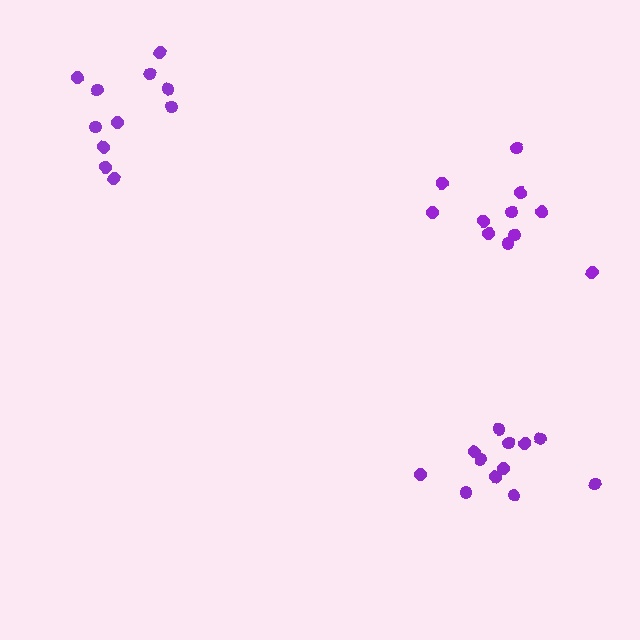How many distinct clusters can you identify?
There are 3 distinct clusters.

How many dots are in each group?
Group 1: 11 dots, Group 2: 11 dots, Group 3: 12 dots (34 total).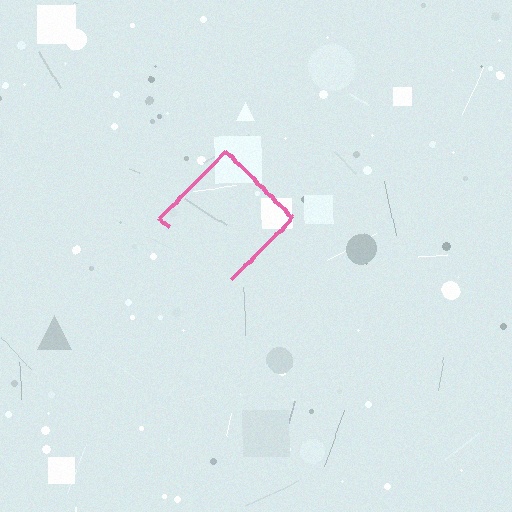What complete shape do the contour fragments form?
The contour fragments form a diamond.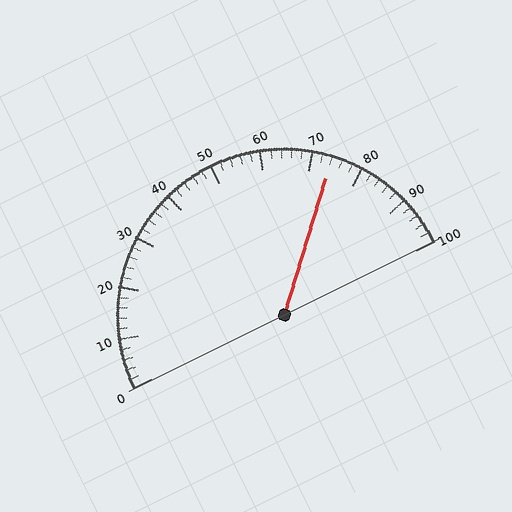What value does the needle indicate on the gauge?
The needle indicates approximately 74.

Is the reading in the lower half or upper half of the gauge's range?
The reading is in the upper half of the range (0 to 100).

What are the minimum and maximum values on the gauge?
The gauge ranges from 0 to 100.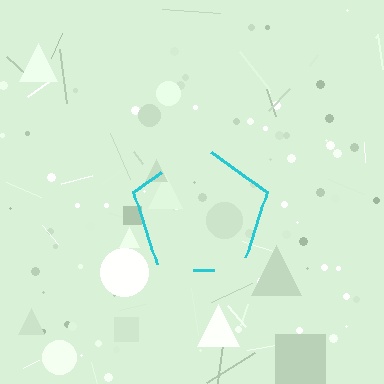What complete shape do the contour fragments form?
The contour fragments form a pentagon.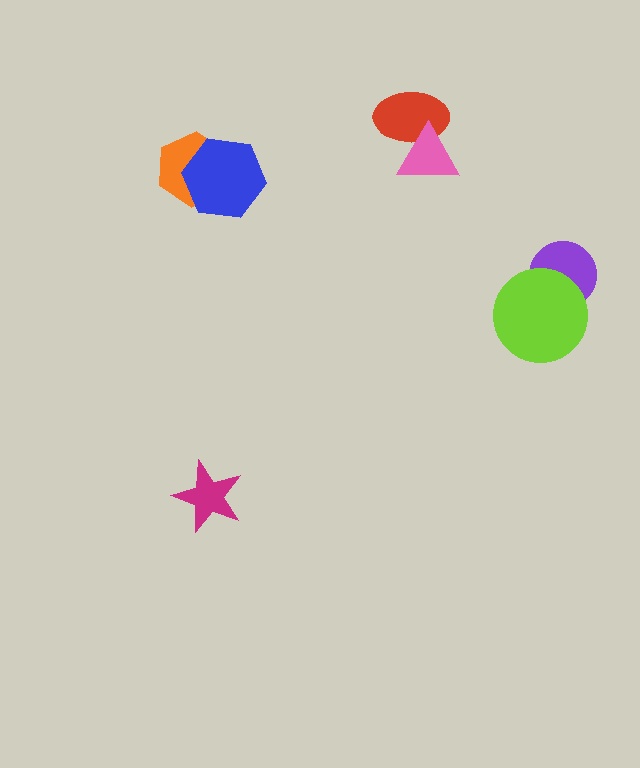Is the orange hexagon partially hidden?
Yes, it is partially covered by another shape.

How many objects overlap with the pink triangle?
1 object overlaps with the pink triangle.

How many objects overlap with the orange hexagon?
1 object overlaps with the orange hexagon.